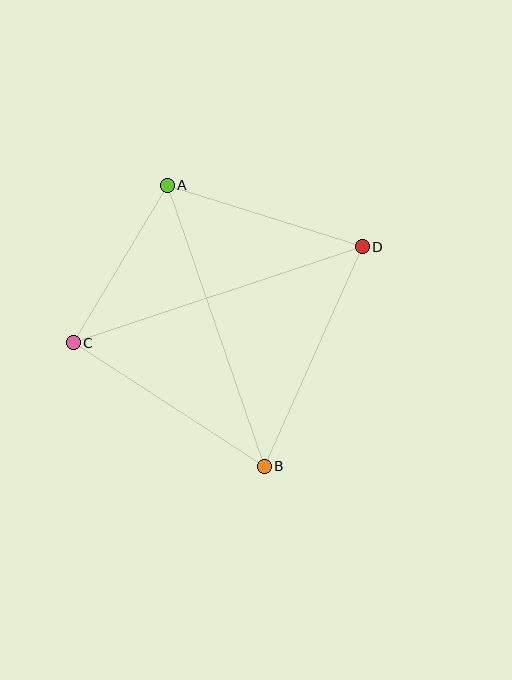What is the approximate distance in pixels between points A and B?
The distance between A and B is approximately 297 pixels.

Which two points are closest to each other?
Points A and C are closest to each other.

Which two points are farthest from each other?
Points C and D are farthest from each other.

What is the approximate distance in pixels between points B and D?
The distance between B and D is approximately 240 pixels.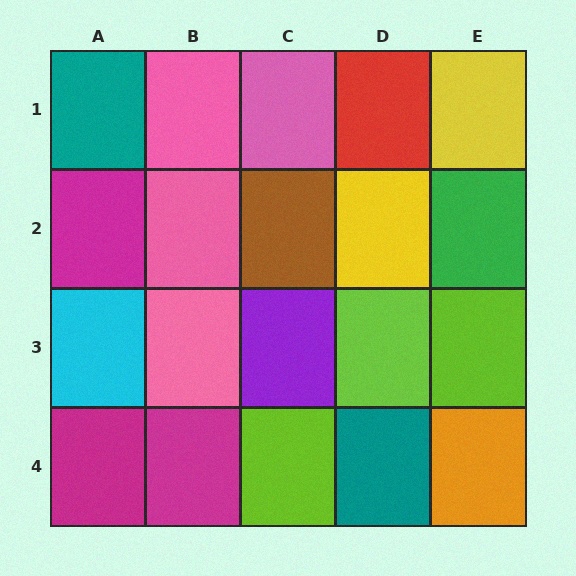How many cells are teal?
2 cells are teal.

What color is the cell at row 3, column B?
Pink.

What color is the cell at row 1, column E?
Yellow.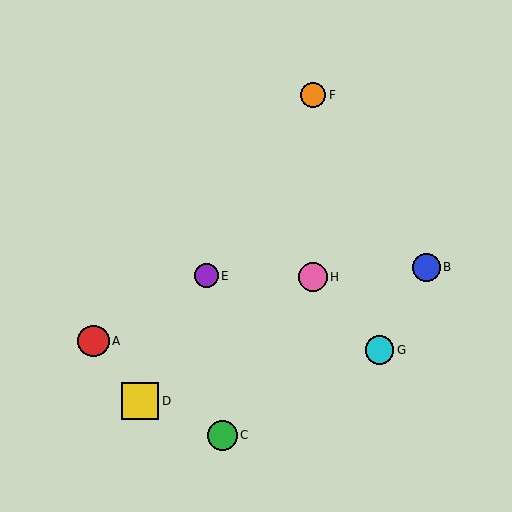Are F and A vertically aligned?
No, F is at x≈313 and A is at x≈94.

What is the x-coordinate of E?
Object E is at x≈206.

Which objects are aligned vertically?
Objects F, H are aligned vertically.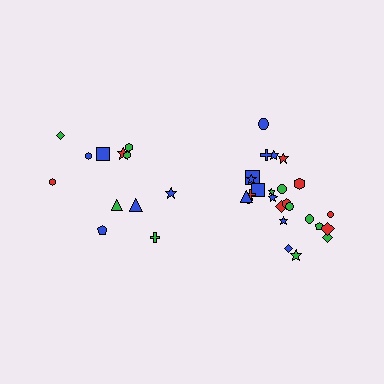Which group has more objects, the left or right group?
The right group.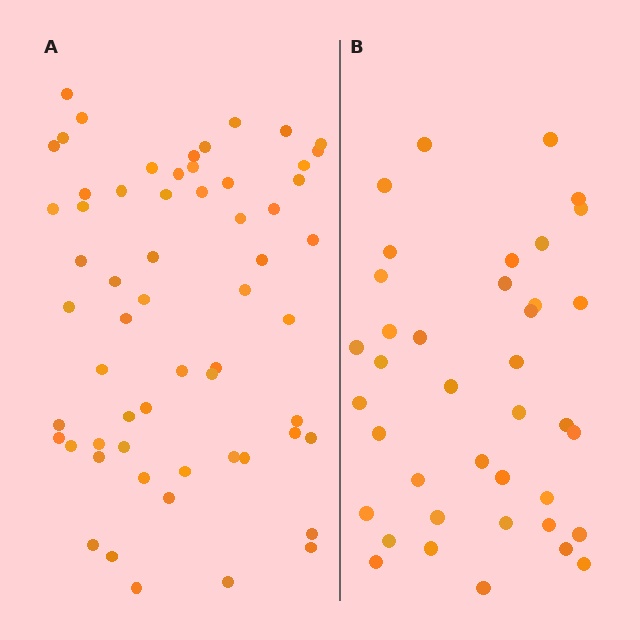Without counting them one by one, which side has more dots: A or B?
Region A (the left region) has more dots.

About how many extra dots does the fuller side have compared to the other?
Region A has approximately 20 more dots than region B.